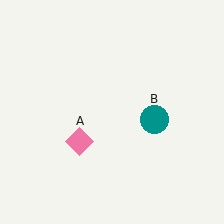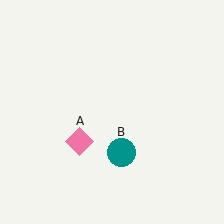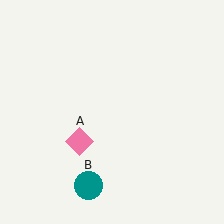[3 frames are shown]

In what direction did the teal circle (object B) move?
The teal circle (object B) moved down and to the left.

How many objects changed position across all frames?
1 object changed position: teal circle (object B).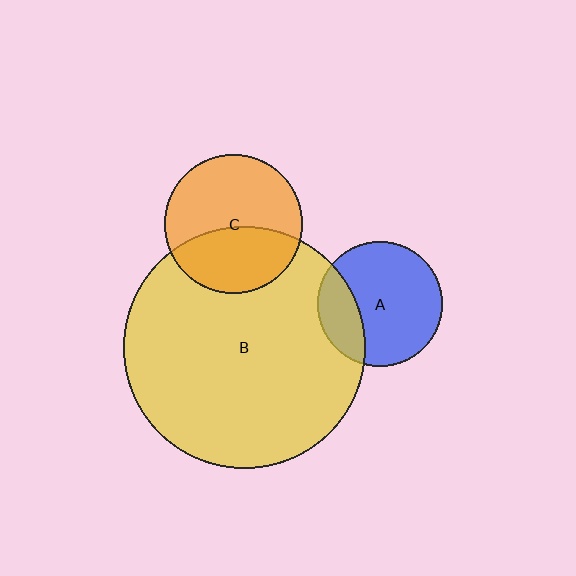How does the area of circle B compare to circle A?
Approximately 3.8 times.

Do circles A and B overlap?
Yes.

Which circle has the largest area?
Circle B (yellow).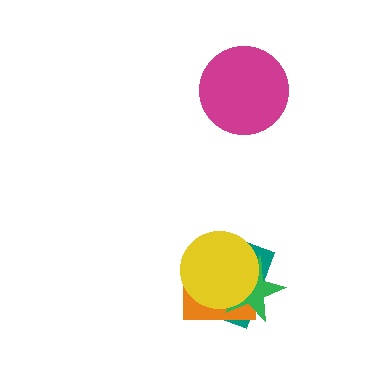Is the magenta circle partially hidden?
No, no other shape covers it.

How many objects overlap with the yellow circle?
3 objects overlap with the yellow circle.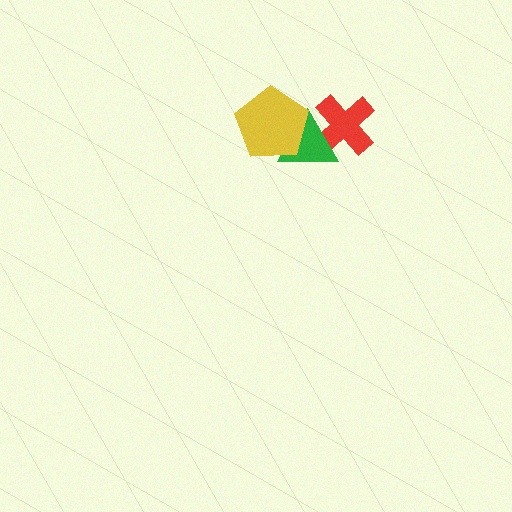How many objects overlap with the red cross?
1 object overlaps with the red cross.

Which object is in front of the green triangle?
The yellow pentagon is in front of the green triangle.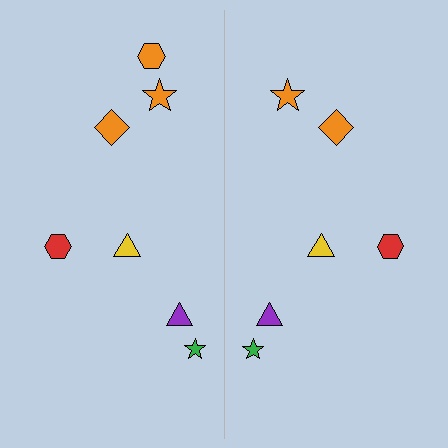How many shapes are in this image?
There are 13 shapes in this image.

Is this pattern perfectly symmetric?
No, the pattern is not perfectly symmetric. A orange hexagon is missing from the right side.